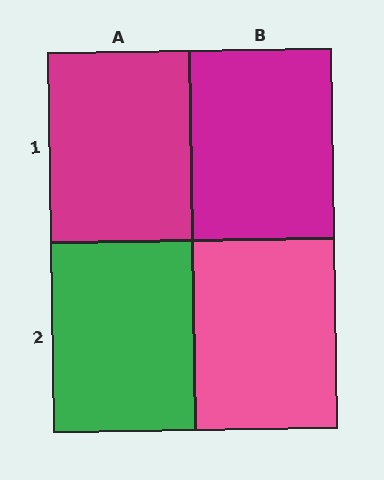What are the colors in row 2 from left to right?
Green, pink.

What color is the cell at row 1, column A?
Magenta.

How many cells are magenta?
2 cells are magenta.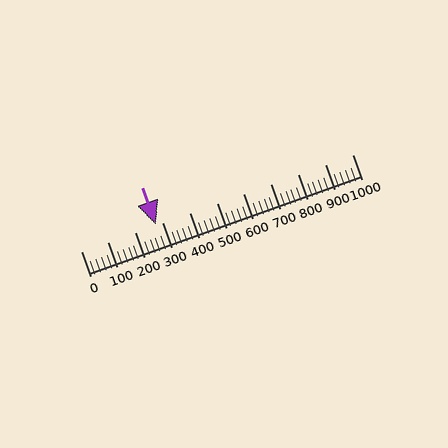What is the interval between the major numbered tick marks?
The major tick marks are spaced 100 units apart.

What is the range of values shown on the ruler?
The ruler shows values from 0 to 1000.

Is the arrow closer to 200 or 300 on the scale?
The arrow is closer to 300.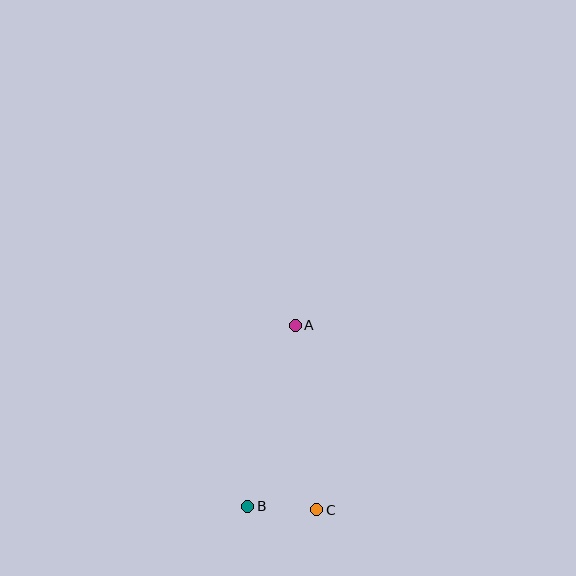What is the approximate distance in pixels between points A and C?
The distance between A and C is approximately 186 pixels.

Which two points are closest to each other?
Points B and C are closest to each other.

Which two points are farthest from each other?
Points A and B are farthest from each other.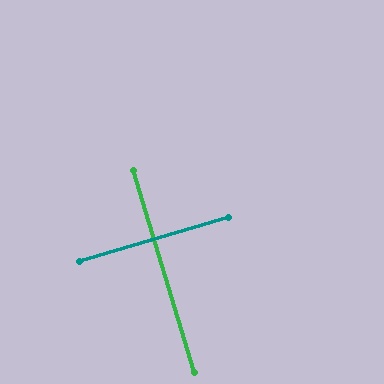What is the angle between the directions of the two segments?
Approximately 90 degrees.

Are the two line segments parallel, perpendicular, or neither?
Perpendicular — they meet at approximately 90°.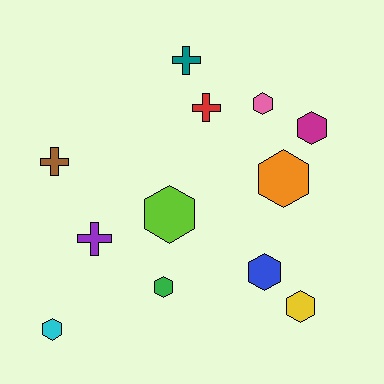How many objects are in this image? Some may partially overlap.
There are 12 objects.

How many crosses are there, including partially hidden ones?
There are 4 crosses.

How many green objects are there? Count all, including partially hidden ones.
There is 1 green object.